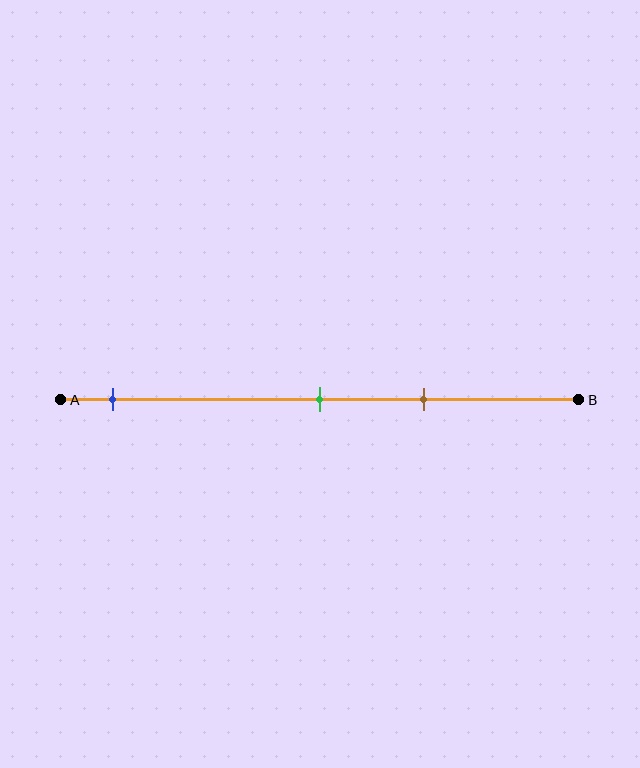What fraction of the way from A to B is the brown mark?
The brown mark is approximately 70% (0.7) of the way from A to B.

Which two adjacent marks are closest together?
The green and brown marks are the closest adjacent pair.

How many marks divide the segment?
There are 3 marks dividing the segment.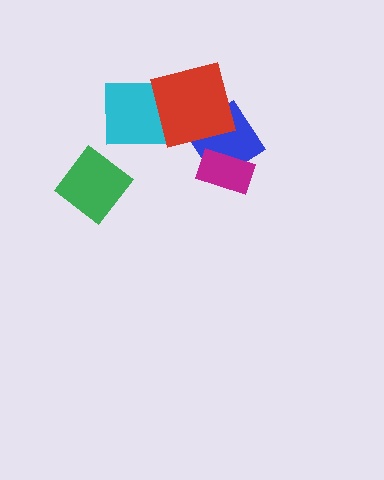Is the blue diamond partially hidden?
Yes, it is partially covered by another shape.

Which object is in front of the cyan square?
The red square is in front of the cyan square.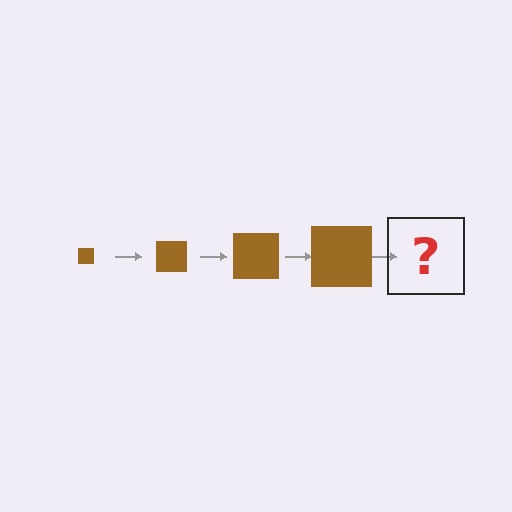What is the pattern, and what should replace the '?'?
The pattern is that the square gets progressively larger each step. The '?' should be a brown square, larger than the previous one.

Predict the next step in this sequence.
The next step is a brown square, larger than the previous one.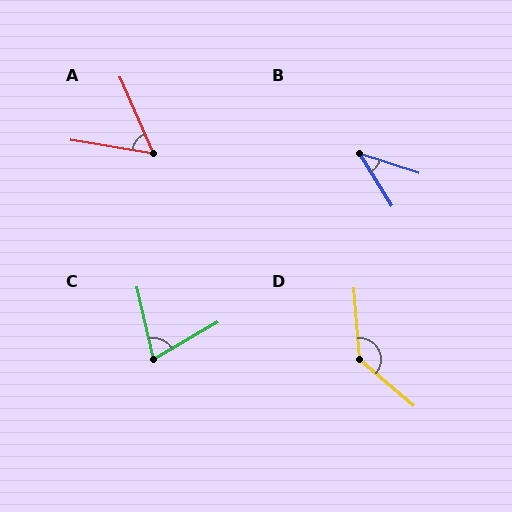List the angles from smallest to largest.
B (40°), A (57°), C (73°), D (135°).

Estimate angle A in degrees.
Approximately 57 degrees.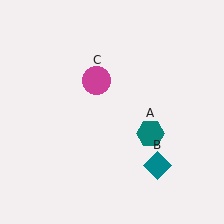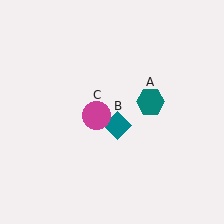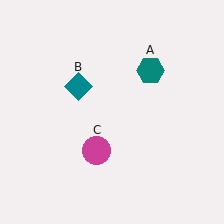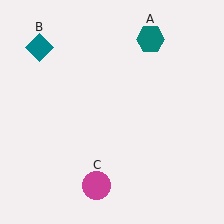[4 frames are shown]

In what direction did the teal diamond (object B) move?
The teal diamond (object B) moved up and to the left.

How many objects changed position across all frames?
3 objects changed position: teal hexagon (object A), teal diamond (object B), magenta circle (object C).